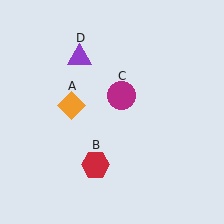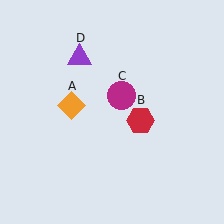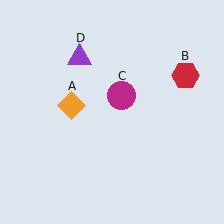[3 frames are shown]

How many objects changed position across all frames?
1 object changed position: red hexagon (object B).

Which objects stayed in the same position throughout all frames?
Orange diamond (object A) and magenta circle (object C) and purple triangle (object D) remained stationary.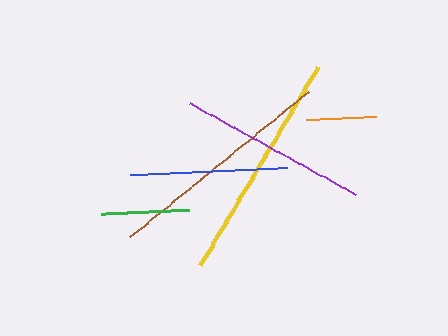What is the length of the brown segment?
The brown segment is approximately 230 pixels long.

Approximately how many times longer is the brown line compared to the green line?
The brown line is approximately 2.6 times the length of the green line.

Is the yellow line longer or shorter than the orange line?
The yellow line is longer than the orange line.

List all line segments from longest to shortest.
From longest to shortest: yellow, brown, purple, blue, green, orange.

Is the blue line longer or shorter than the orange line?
The blue line is longer than the orange line.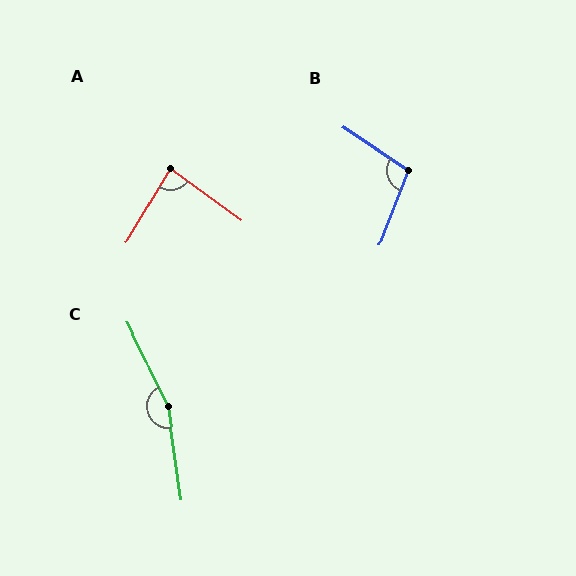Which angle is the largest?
C, at approximately 161 degrees.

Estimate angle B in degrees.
Approximately 102 degrees.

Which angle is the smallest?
A, at approximately 84 degrees.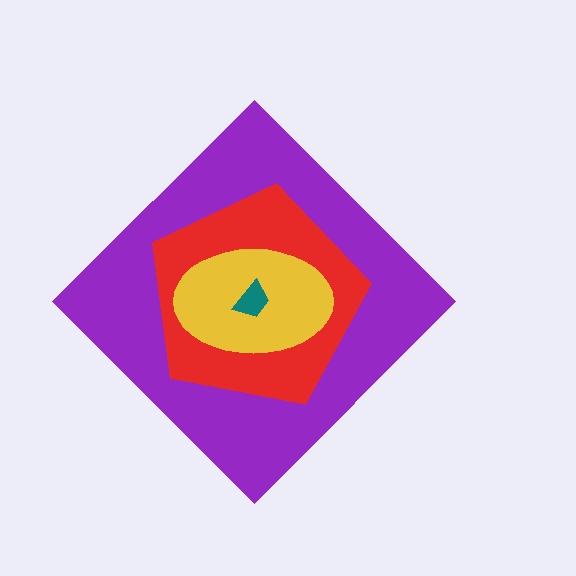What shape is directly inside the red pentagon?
The yellow ellipse.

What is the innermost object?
The teal trapezoid.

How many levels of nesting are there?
4.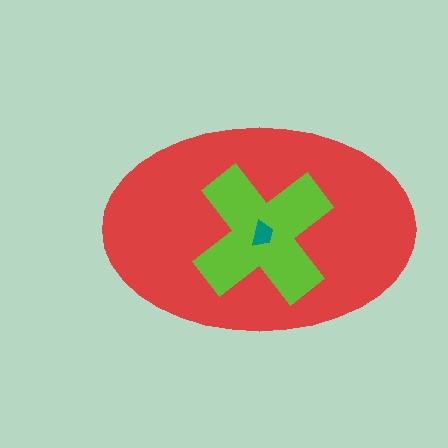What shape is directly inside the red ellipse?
The lime cross.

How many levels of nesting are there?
3.